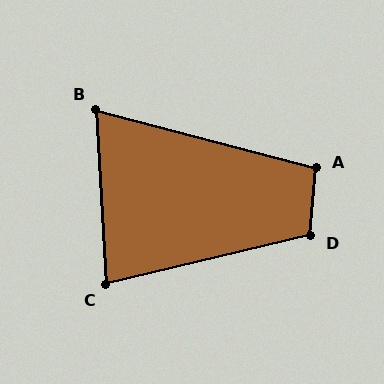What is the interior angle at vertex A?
Approximately 100 degrees (obtuse).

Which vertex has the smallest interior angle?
B, at approximately 72 degrees.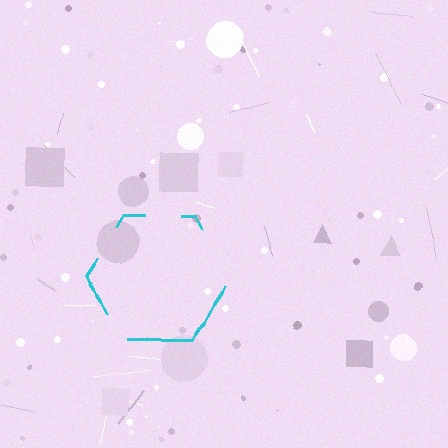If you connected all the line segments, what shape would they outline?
They would outline a hexagon.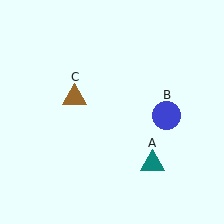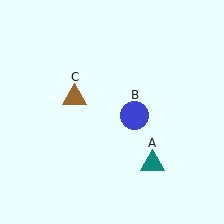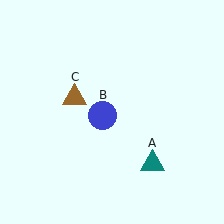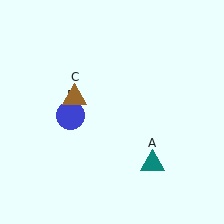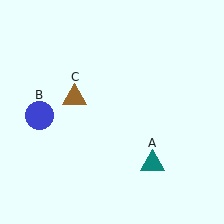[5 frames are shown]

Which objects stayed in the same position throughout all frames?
Teal triangle (object A) and brown triangle (object C) remained stationary.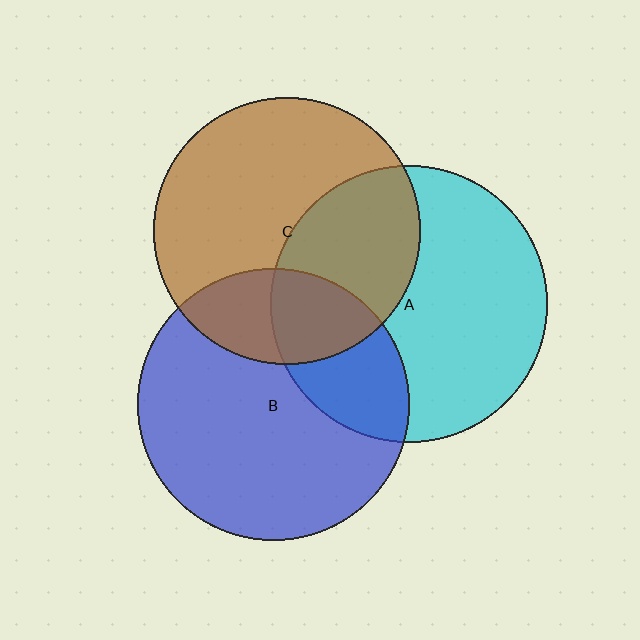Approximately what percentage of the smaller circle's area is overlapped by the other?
Approximately 40%.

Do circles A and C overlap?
Yes.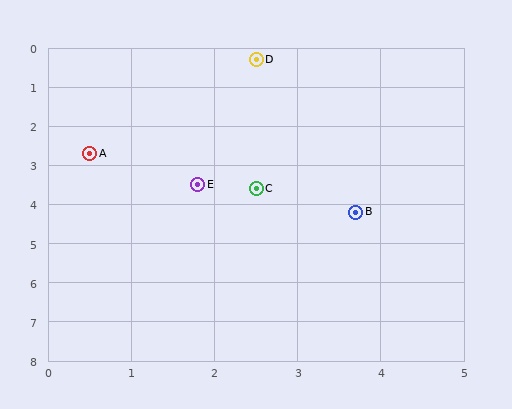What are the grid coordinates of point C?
Point C is at approximately (2.5, 3.6).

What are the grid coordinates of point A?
Point A is at approximately (0.5, 2.7).